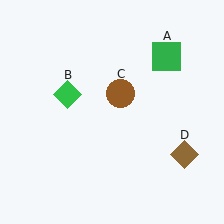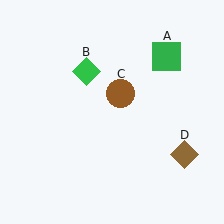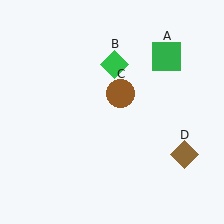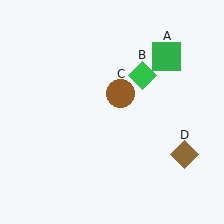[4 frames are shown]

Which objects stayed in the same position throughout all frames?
Green square (object A) and brown circle (object C) and brown diamond (object D) remained stationary.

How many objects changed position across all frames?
1 object changed position: green diamond (object B).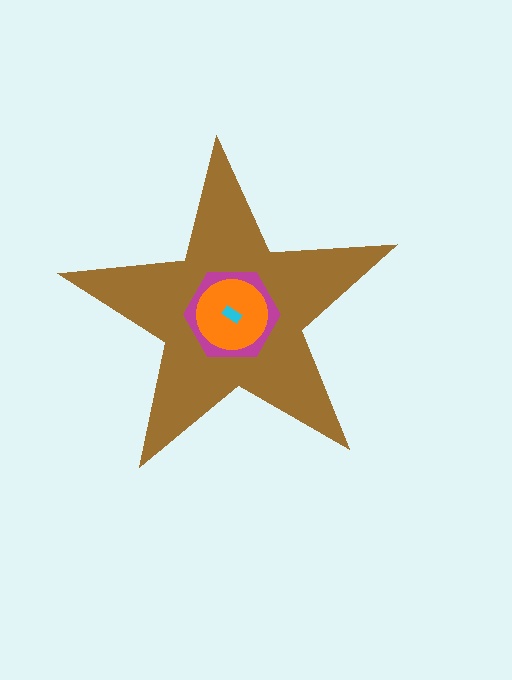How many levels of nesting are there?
4.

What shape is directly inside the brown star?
The magenta hexagon.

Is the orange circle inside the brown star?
Yes.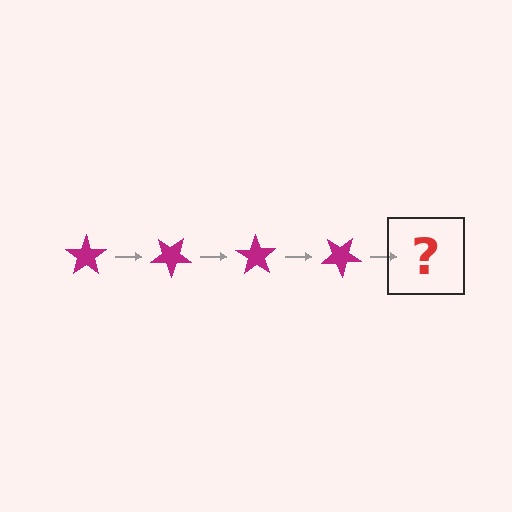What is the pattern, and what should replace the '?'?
The pattern is that the star rotates 35 degrees each step. The '?' should be a magenta star rotated 140 degrees.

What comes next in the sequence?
The next element should be a magenta star rotated 140 degrees.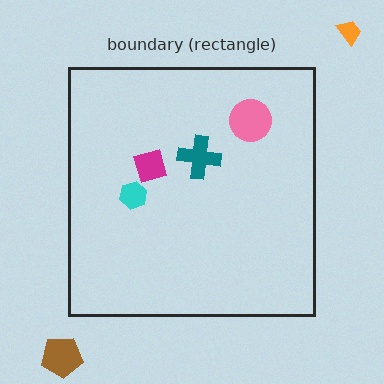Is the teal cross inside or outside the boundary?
Inside.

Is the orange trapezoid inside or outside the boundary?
Outside.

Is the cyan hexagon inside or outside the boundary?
Inside.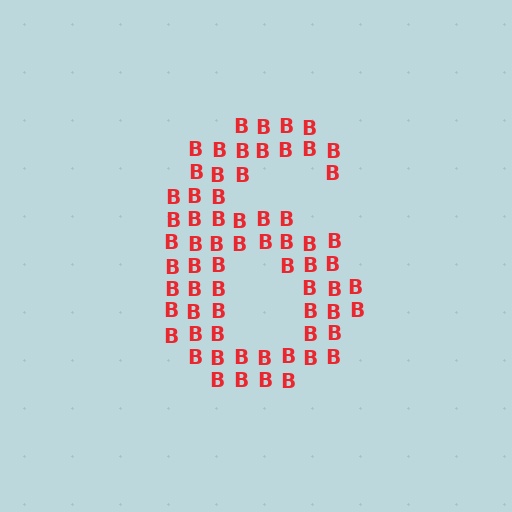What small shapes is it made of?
It is made of small letter B's.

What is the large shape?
The large shape is the digit 6.